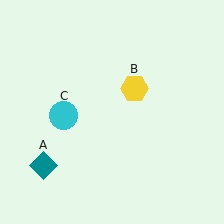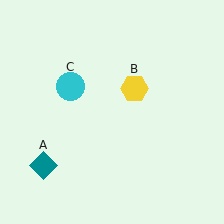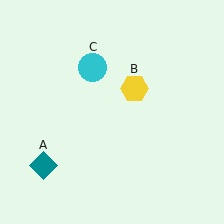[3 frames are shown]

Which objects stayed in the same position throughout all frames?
Teal diamond (object A) and yellow hexagon (object B) remained stationary.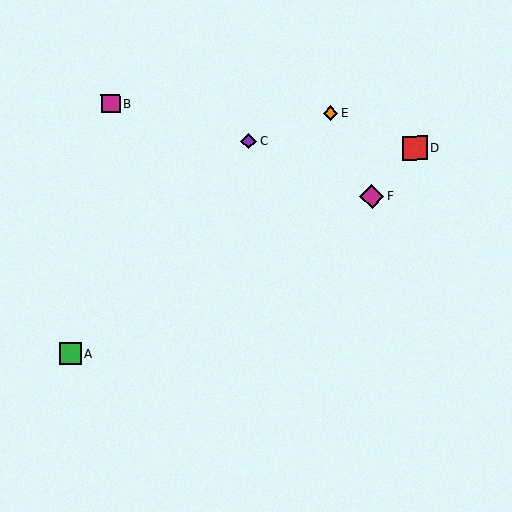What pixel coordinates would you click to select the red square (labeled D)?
Click at (415, 148) to select the red square D.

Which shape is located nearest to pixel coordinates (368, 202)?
The magenta diamond (labeled F) at (372, 196) is nearest to that location.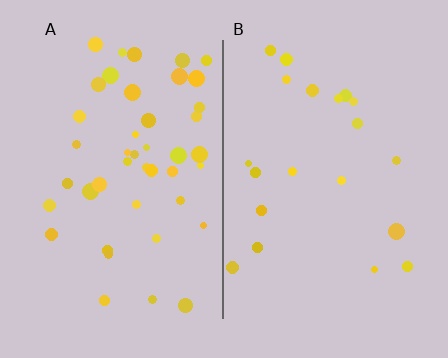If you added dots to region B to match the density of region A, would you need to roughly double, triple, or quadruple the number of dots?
Approximately double.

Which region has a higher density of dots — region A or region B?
A (the left).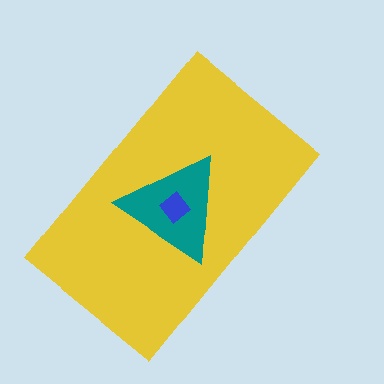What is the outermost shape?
The yellow rectangle.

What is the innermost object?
The blue diamond.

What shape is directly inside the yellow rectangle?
The teal triangle.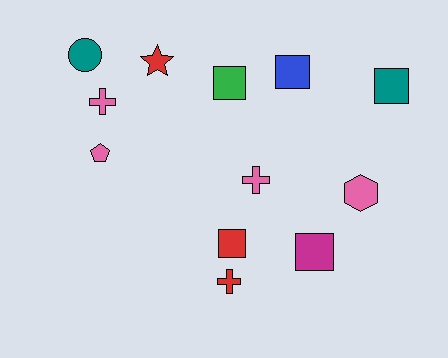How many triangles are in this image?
There are no triangles.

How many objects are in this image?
There are 12 objects.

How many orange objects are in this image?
There are no orange objects.